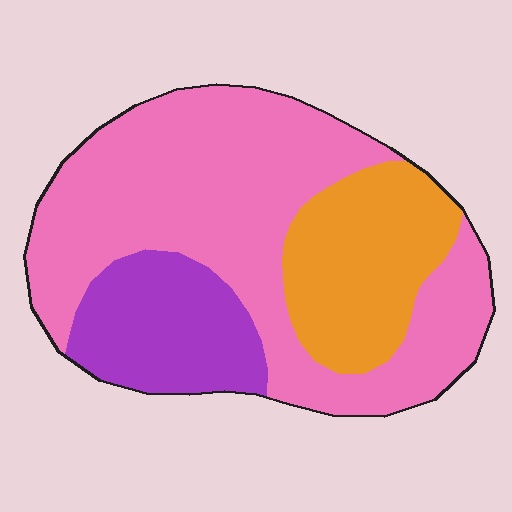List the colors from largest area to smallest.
From largest to smallest: pink, orange, purple.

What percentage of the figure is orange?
Orange takes up less than a quarter of the figure.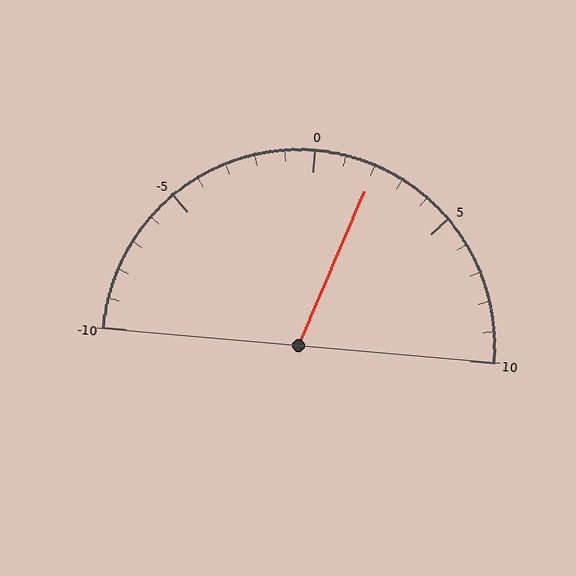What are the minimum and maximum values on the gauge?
The gauge ranges from -10 to 10.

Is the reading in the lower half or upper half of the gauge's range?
The reading is in the upper half of the range (-10 to 10).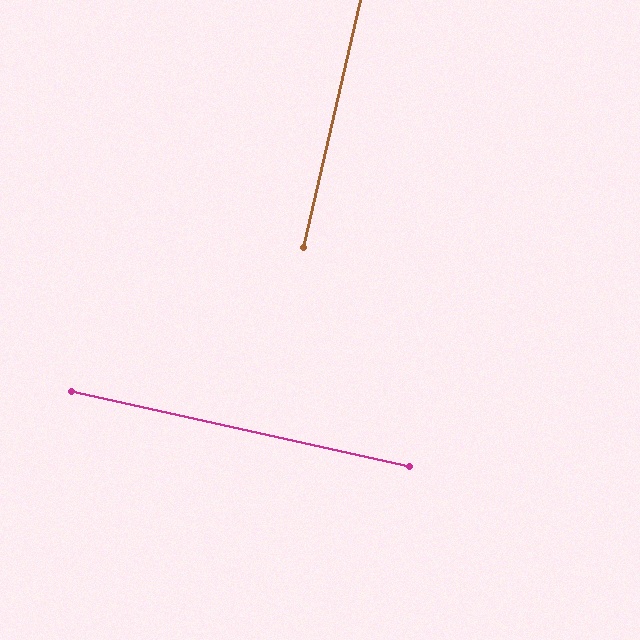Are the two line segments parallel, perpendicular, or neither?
Perpendicular — they meet at approximately 90°.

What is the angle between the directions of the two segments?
Approximately 90 degrees.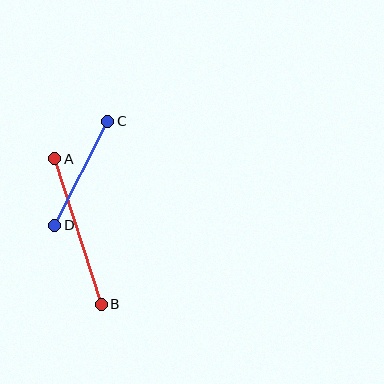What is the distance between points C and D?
The distance is approximately 117 pixels.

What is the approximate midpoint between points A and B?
The midpoint is at approximately (78, 231) pixels.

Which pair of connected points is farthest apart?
Points A and B are farthest apart.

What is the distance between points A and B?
The distance is approximately 153 pixels.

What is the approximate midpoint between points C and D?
The midpoint is at approximately (81, 173) pixels.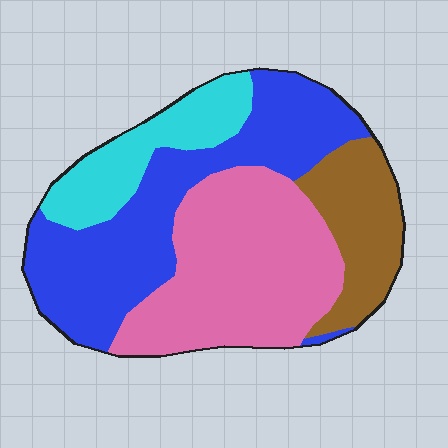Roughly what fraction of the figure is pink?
Pink covers around 35% of the figure.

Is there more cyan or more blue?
Blue.